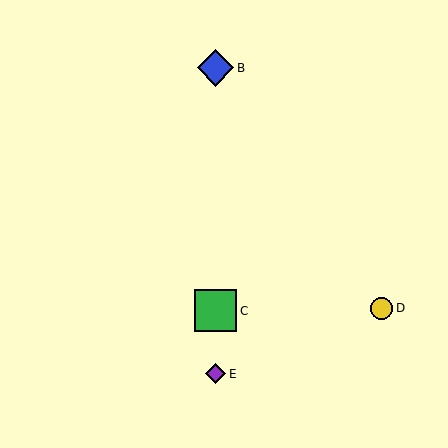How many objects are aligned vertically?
4 objects (A, B, C, E) are aligned vertically.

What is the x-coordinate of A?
Object A is at x≈216.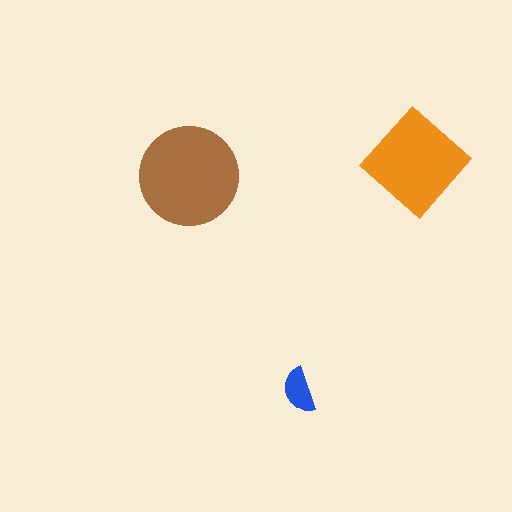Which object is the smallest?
The blue semicircle.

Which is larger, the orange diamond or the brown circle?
The brown circle.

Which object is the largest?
The brown circle.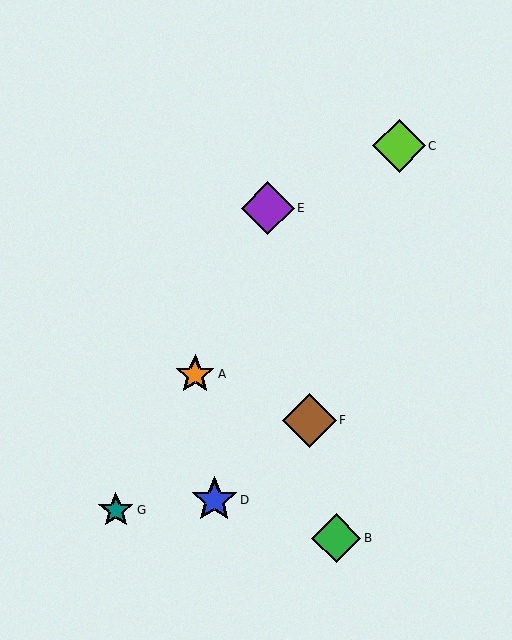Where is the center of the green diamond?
The center of the green diamond is at (336, 538).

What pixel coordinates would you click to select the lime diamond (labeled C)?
Click at (399, 146) to select the lime diamond C.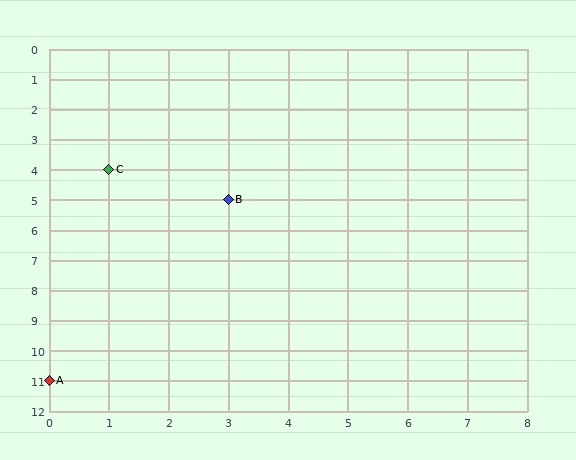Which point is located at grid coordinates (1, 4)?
Point C is at (1, 4).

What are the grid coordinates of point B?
Point B is at grid coordinates (3, 5).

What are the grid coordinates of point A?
Point A is at grid coordinates (0, 11).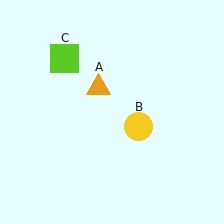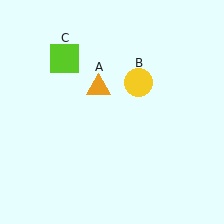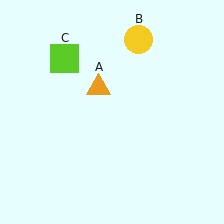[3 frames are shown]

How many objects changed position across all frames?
1 object changed position: yellow circle (object B).